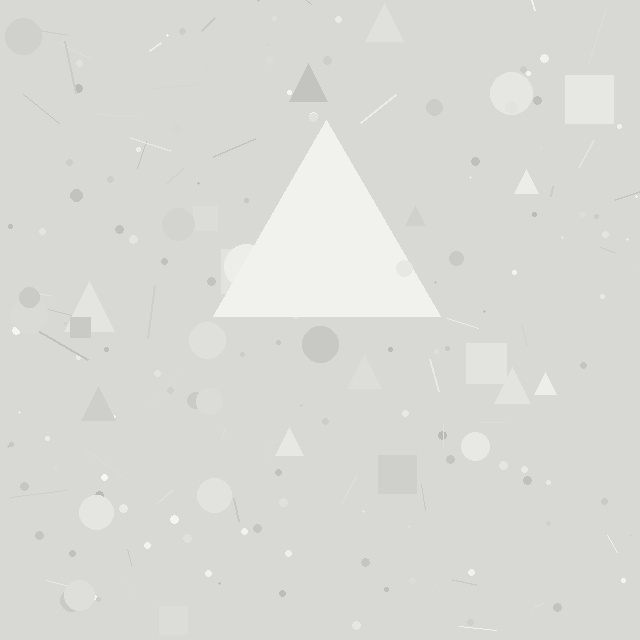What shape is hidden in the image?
A triangle is hidden in the image.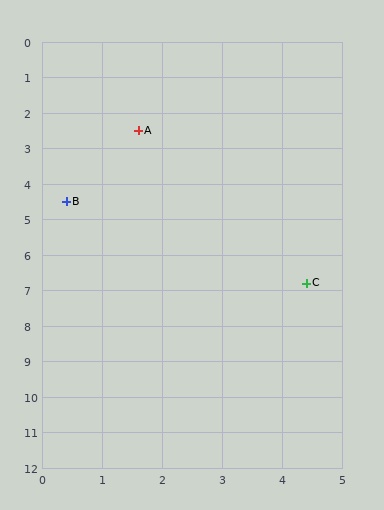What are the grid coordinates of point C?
Point C is at approximately (4.4, 6.8).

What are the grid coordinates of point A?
Point A is at approximately (1.6, 2.5).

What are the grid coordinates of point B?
Point B is at approximately (0.4, 4.5).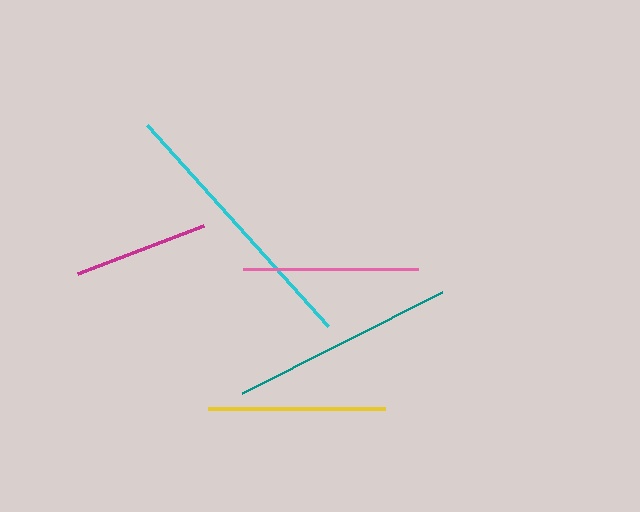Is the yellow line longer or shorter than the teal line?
The teal line is longer than the yellow line.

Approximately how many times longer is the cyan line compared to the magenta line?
The cyan line is approximately 2.0 times the length of the magenta line.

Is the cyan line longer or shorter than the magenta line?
The cyan line is longer than the magenta line.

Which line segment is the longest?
The cyan line is the longest at approximately 271 pixels.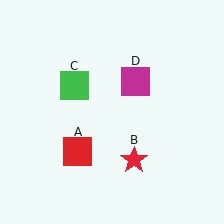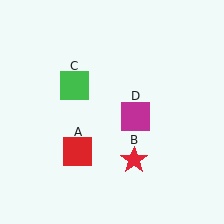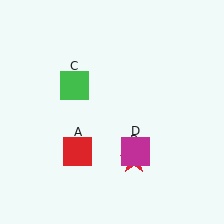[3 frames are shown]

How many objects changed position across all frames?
1 object changed position: magenta square (object D).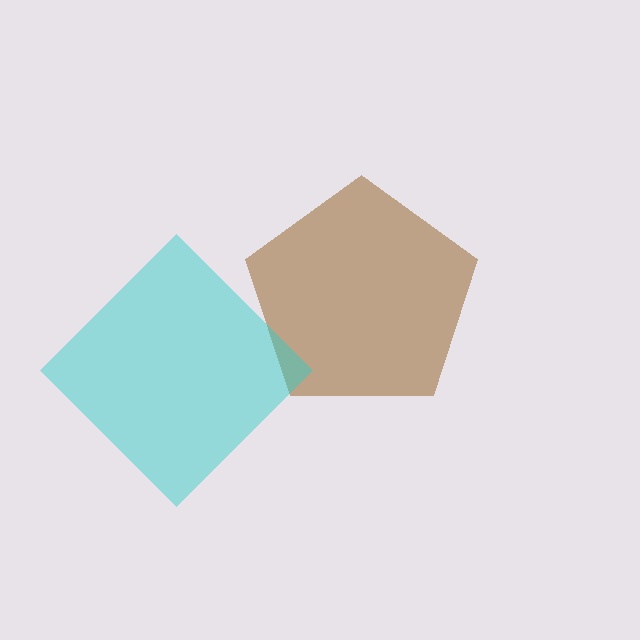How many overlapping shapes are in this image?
There are 2 overlapping shapes in the image.